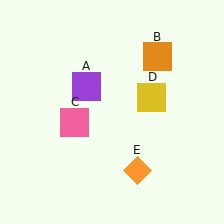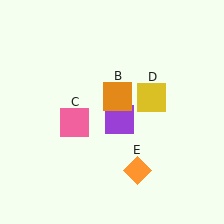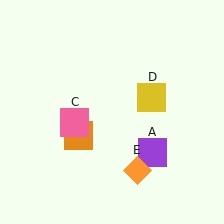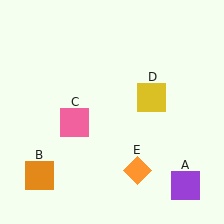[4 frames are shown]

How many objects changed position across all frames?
2 objects changed position: purple square (object A), orange square (object B).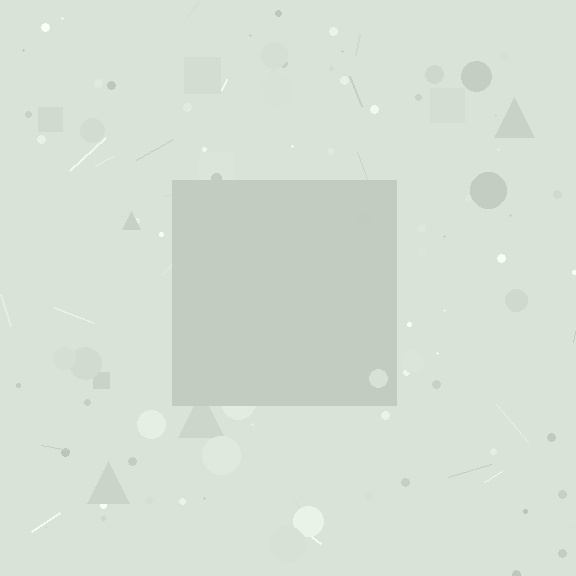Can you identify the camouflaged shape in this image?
The camouflaged shape is a square.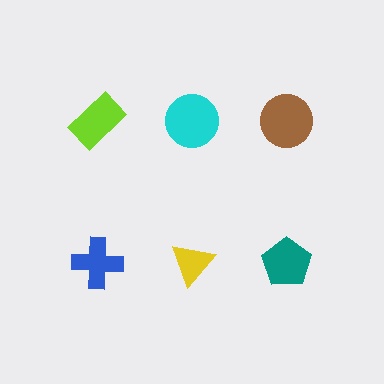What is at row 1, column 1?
A lime rectangle.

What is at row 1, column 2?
A cyan circle.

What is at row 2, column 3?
A teal pentagon.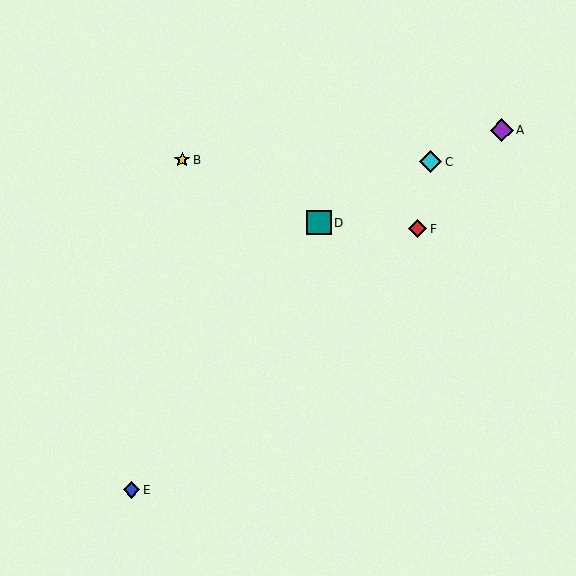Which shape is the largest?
The teal square (labeled D) is the largest.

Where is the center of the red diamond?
The center of the red diamond is at (417, 229).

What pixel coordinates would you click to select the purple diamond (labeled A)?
Click at (502, 130) to select the purple diamond A.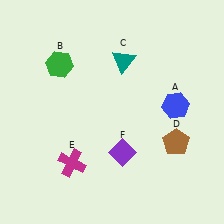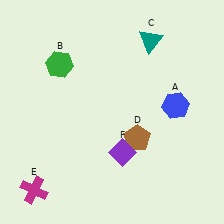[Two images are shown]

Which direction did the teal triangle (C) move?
The teal triangle (C) moved right.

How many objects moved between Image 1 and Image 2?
3 objects moved between the two images.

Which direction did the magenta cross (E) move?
The magenta cross (E) moved left.